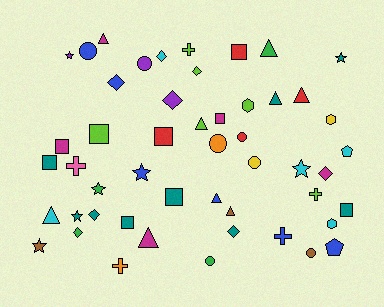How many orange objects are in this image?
There are 2 orange objects.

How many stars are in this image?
There are 7 stars.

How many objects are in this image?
There are 50 objects.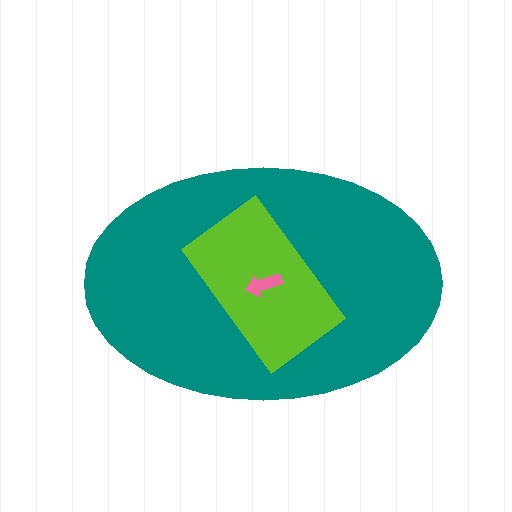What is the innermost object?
The pink arrow.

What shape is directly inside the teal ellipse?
The lime rectangle.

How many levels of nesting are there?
3.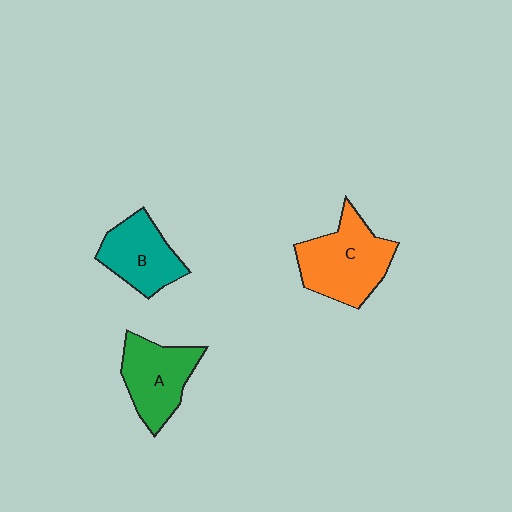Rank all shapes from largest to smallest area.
From largest to smallest: C (orange), A (green), B (teal).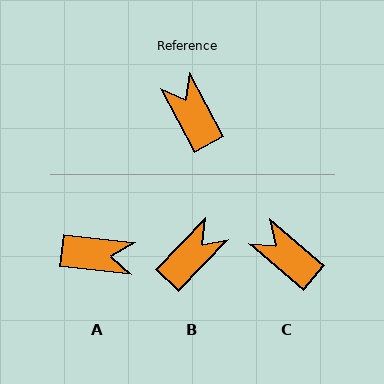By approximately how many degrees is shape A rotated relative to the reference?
Approximately 125 degrees clockwise.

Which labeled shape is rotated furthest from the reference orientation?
A, about 125 degrees away.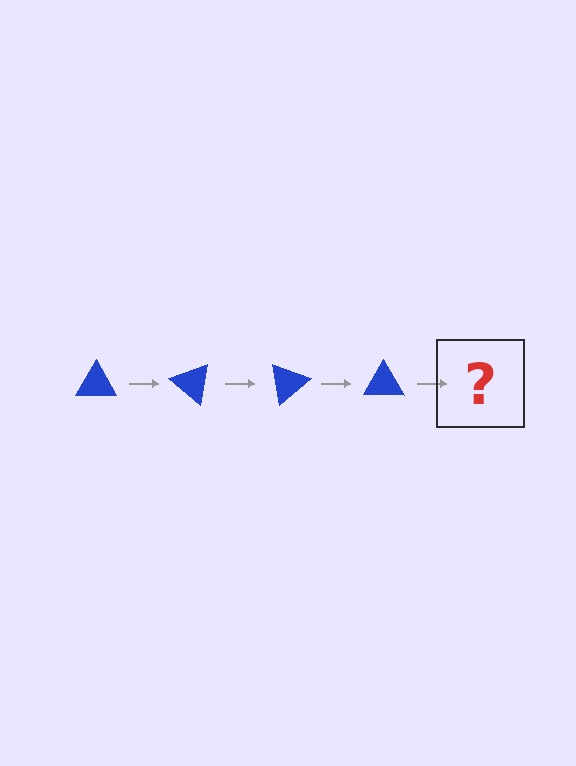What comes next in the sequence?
The next element should be a blue triangle rotated 160 degrees.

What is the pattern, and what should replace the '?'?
The pattern is that the triangle rotates 40 degrees each step. The '?' should be a blue triangle rotated 160 degrees.